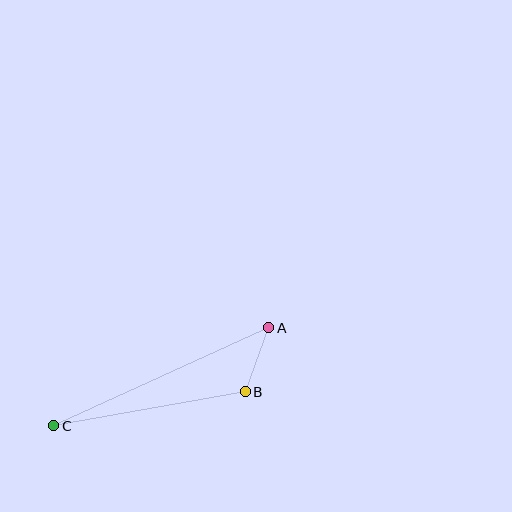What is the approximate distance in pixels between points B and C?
The distance between B and C is approximately 195 pixels.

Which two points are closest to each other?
Points A and B are closest to each other.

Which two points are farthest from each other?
Points A and C are farthest from each other.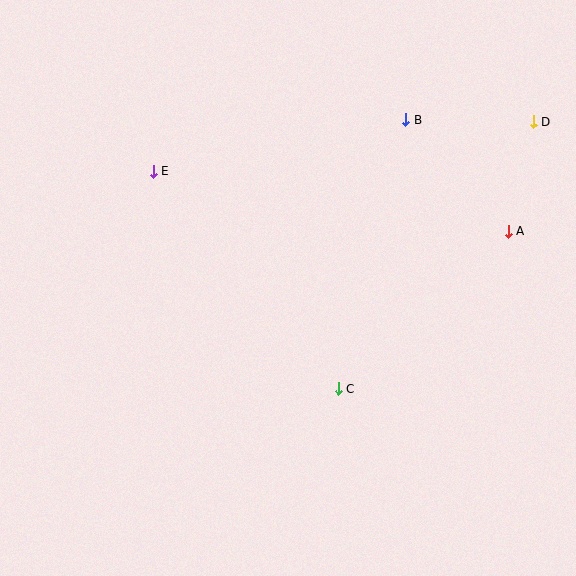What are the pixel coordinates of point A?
Point A is at (508, 232).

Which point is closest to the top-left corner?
Point E is closest to the top-left corner.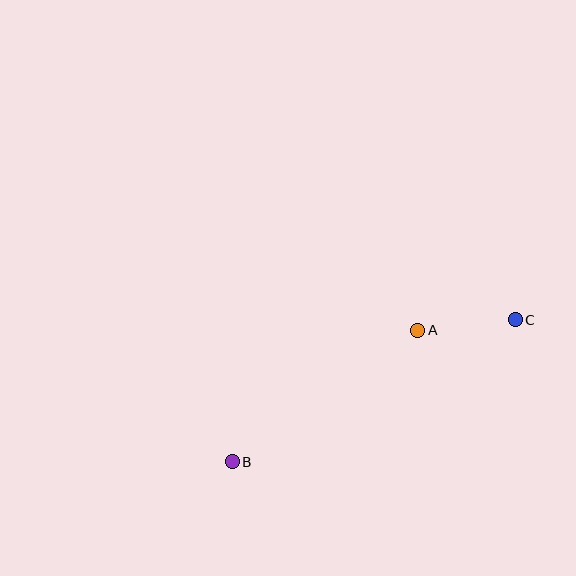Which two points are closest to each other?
Points A and C are closest to each other.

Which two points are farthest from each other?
Points B and C are farthest from each other.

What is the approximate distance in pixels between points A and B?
The distance between A and B is approximately 227 pixels.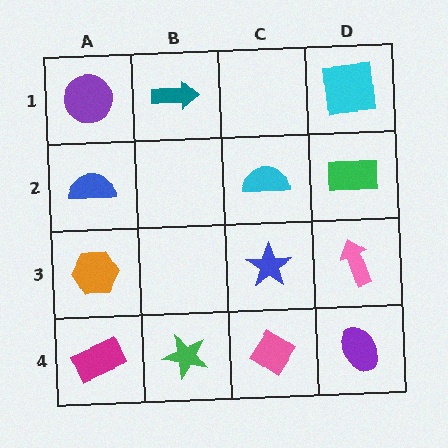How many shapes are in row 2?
3 shapes.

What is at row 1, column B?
A teal arrow.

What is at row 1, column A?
A purple circle.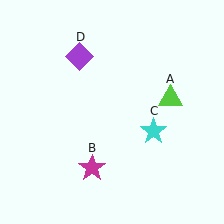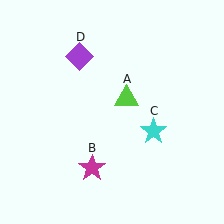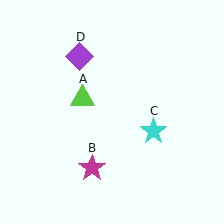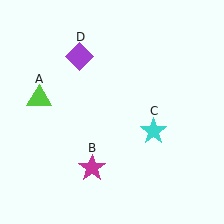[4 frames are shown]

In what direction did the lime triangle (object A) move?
The lime triangle (object A) moved left.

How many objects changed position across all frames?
1 object changed position: lime triangle (object A).